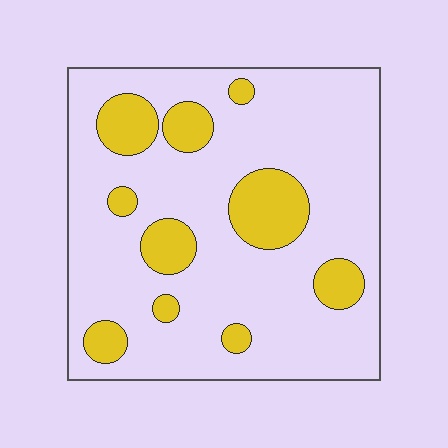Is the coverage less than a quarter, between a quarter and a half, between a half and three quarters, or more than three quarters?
Less than a quarter.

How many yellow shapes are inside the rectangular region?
10.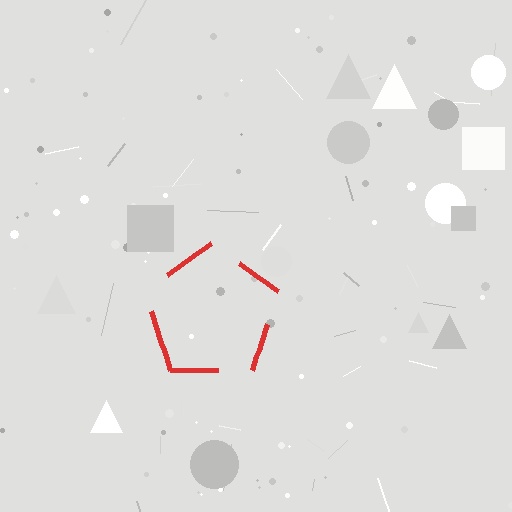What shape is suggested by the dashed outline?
The dashed outline suggests a pentagon.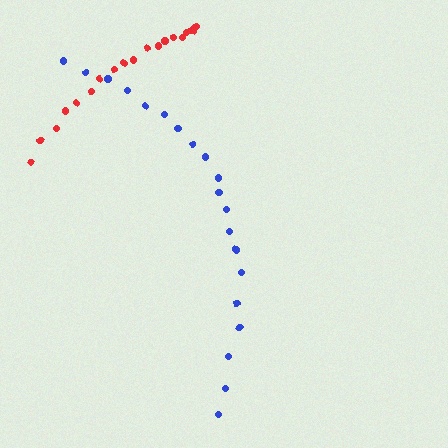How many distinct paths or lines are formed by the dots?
There are 2 distinct paths.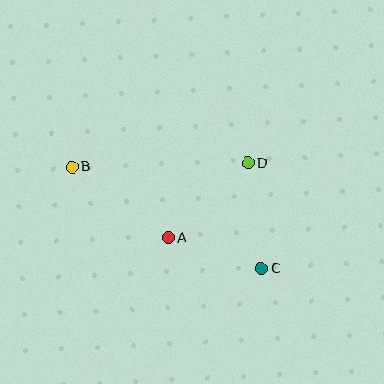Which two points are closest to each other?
Points A and C are closest to each other.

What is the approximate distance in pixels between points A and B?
The distance between A and B is approximately 119 pixels.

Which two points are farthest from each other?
Points B and C are farthest from each other.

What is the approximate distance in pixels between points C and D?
The distance between C and D is approximately 106 pixels.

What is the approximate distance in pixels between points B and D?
The distance between B and D is approximately 176 pixels.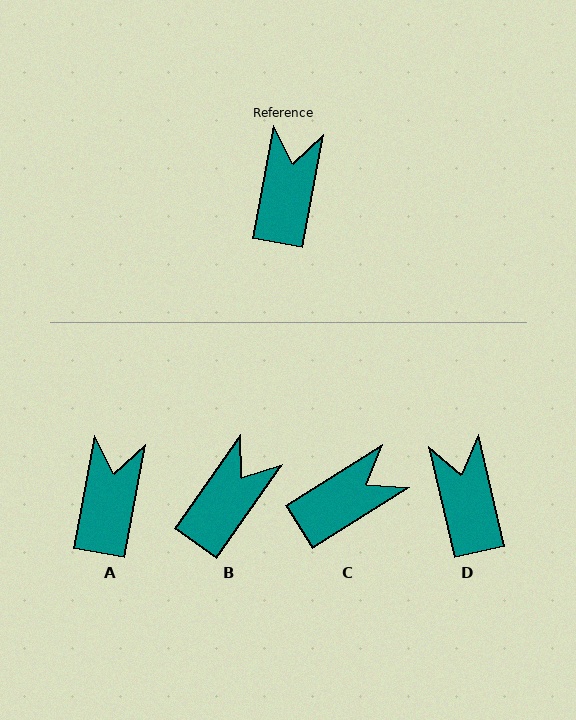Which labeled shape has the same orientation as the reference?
A.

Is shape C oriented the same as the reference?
No, it is off by about 47 degrees.